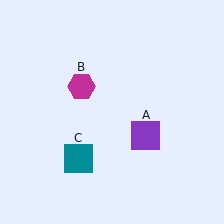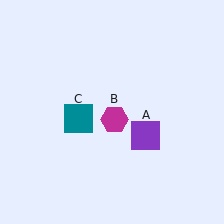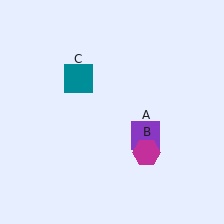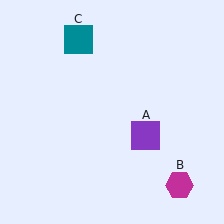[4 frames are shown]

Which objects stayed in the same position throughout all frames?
Purple square (object A) remained stationary.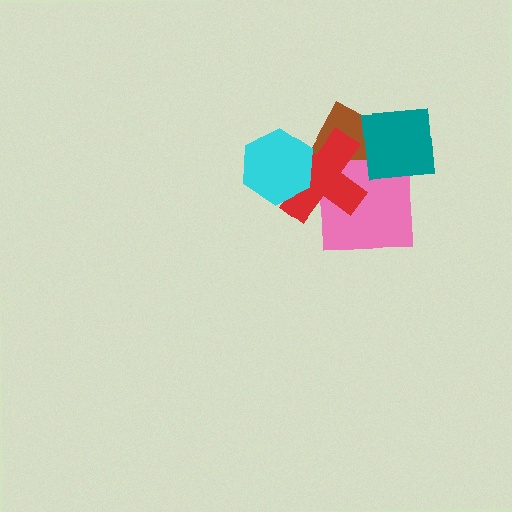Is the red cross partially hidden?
Yes, it is partially covered by another shape.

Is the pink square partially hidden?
Yes, it is partially covered by another shape.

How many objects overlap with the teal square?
3 objects overlap with the teal square.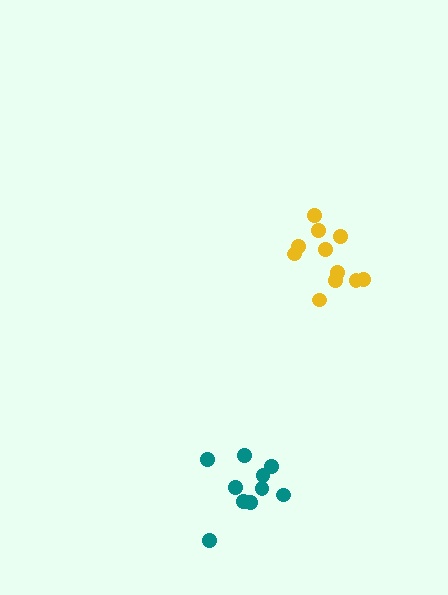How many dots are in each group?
Group 1: 10 dots, Group 2: 11 dots (21 total).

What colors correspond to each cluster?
The clusters are colored: teal, yellow.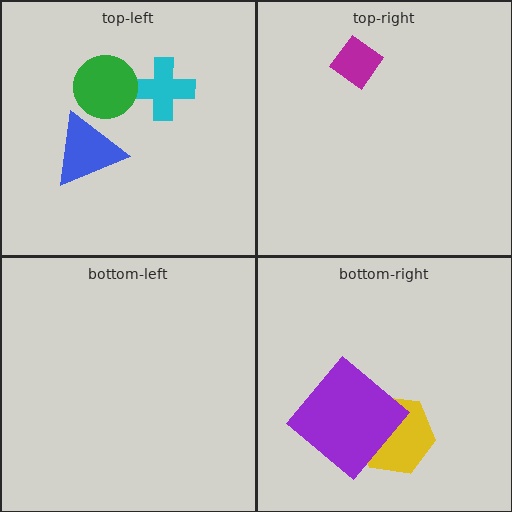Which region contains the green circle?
The top-left region.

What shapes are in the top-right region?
The magenta diamond.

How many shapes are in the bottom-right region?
2.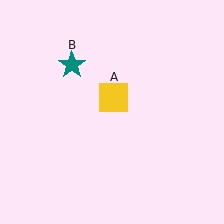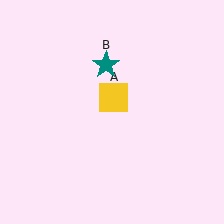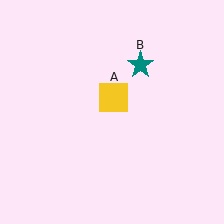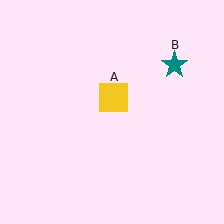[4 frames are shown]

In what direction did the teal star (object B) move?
The teal star (object B) moved right.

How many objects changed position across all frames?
1 object changed position: teal star (object B).